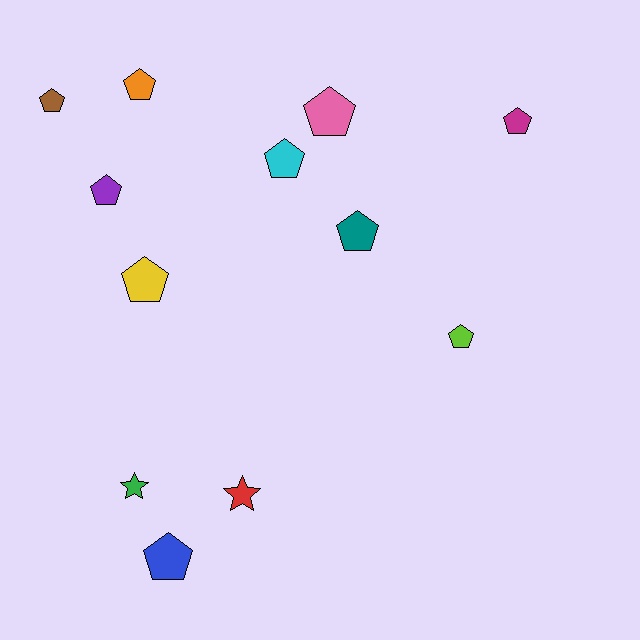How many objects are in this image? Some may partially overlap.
There are 12 objects.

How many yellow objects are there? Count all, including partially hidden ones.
There is 1 yellow object.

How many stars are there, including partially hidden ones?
There are 2 stars.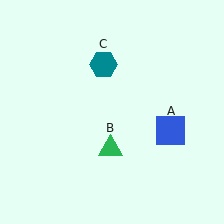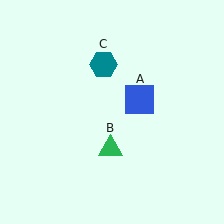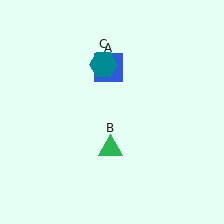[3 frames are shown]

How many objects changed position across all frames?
1 object changed position: blue square (object A).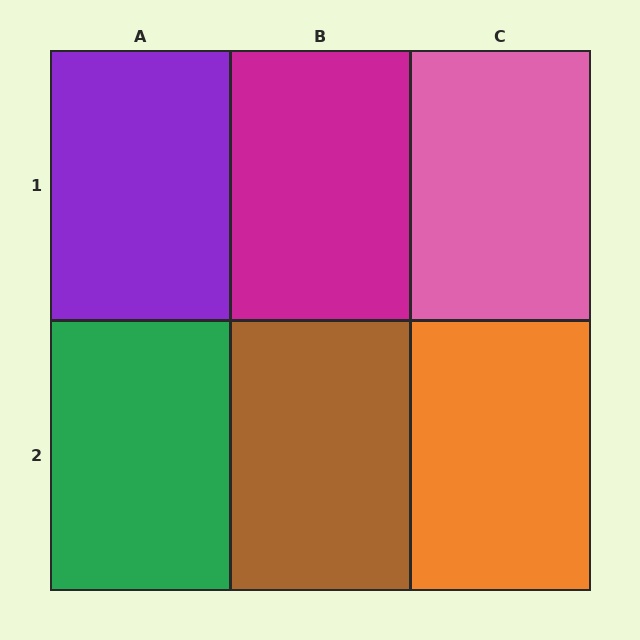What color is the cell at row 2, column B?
Brown.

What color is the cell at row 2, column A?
Green.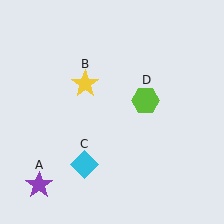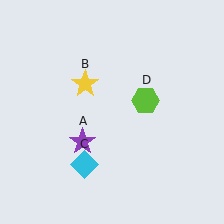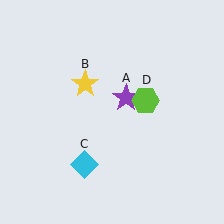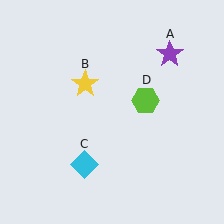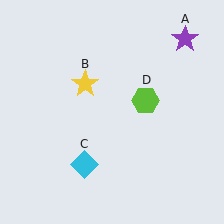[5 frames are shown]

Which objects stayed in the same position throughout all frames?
Yellow star (object B) and cyan diamond (object C) and lime hexagon (object D) remained stationary.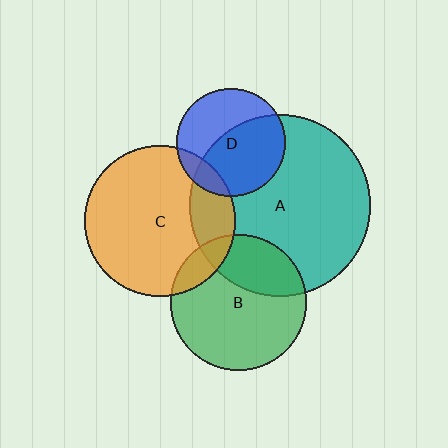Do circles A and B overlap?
Yes.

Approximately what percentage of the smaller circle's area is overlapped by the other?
Approximately 30%.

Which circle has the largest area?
Circle A (teal).